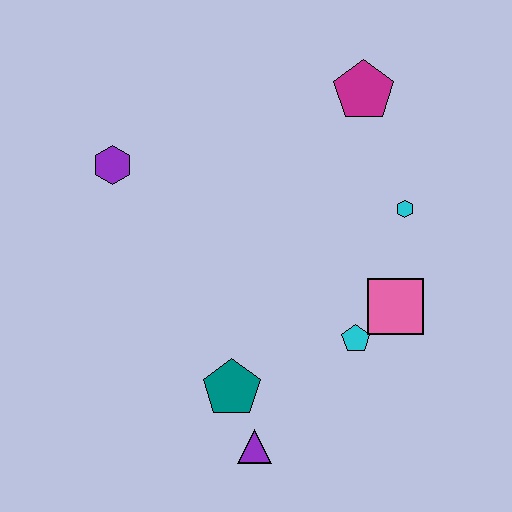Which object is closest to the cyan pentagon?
The pink square is closest to the cyan pentagon.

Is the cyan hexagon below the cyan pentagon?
No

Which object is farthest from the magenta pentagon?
The purple triangle is farthest from the magenta pentagon.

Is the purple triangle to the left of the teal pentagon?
No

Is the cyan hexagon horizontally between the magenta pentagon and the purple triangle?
No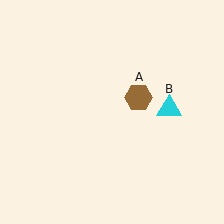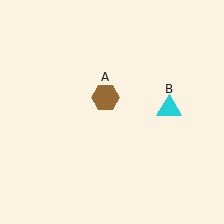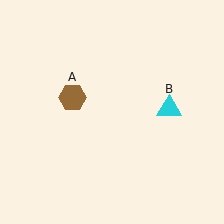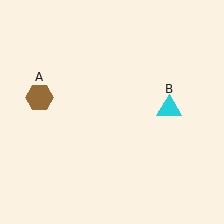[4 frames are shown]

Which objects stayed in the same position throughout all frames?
Cyan triangle (object B) remained stationary.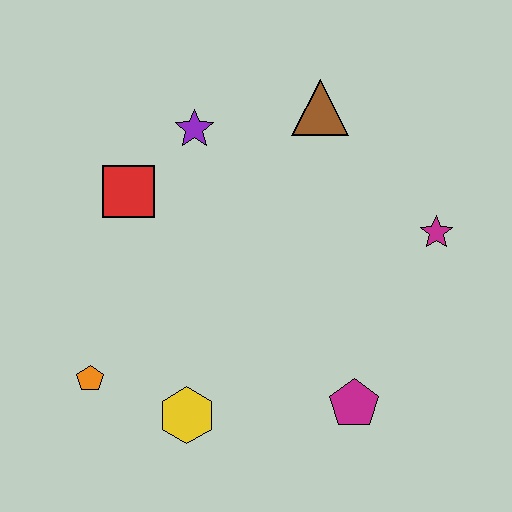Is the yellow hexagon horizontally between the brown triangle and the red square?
Yes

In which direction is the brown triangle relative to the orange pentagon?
The brown triangle is above the orange pentagon.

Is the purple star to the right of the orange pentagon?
Yes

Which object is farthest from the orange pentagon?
The magenta star is farthest from the orange pentagon.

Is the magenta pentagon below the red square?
Yes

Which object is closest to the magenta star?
The brown triangle is closest to the magenta star.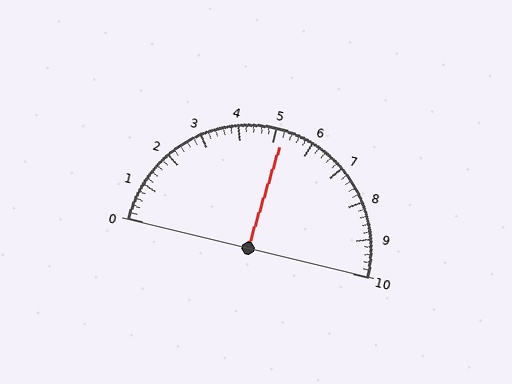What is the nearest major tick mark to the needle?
The nearest major tick mark is 5.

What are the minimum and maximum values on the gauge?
The gauge ranges from 0 to 10.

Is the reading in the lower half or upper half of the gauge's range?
The reading is in the upper half of the range (0 to 10).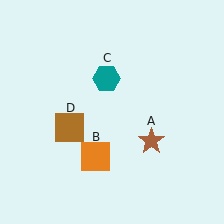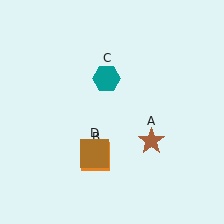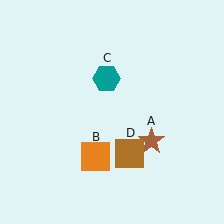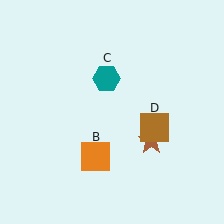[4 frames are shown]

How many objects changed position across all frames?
1 object changed position: brown square (object D).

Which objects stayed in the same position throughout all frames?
Brown star (object A) and orange square (object B) and teal hexagon (object C) remained stationary.